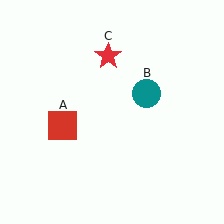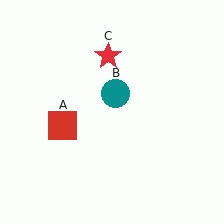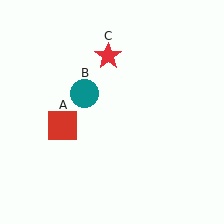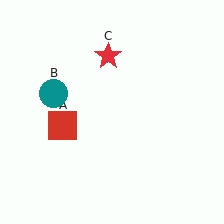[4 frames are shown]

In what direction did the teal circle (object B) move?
The teal circle (object B) moved left.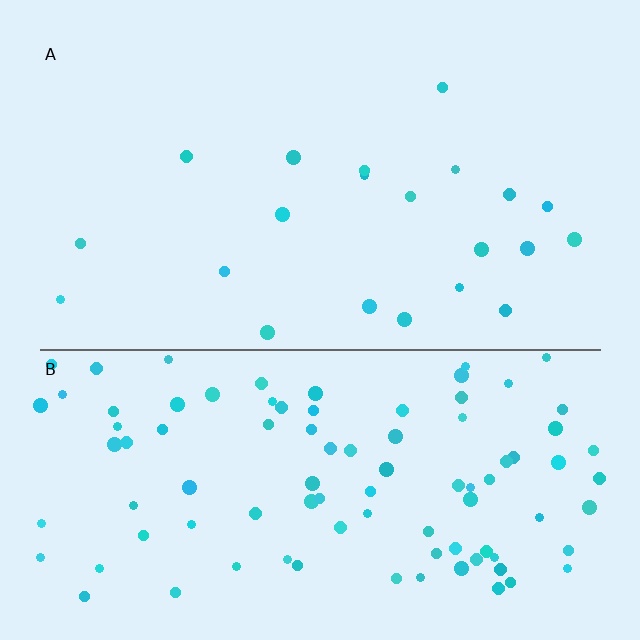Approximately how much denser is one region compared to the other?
Approximately 4.5× — region B over region A.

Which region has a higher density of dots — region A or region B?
B (the bottom).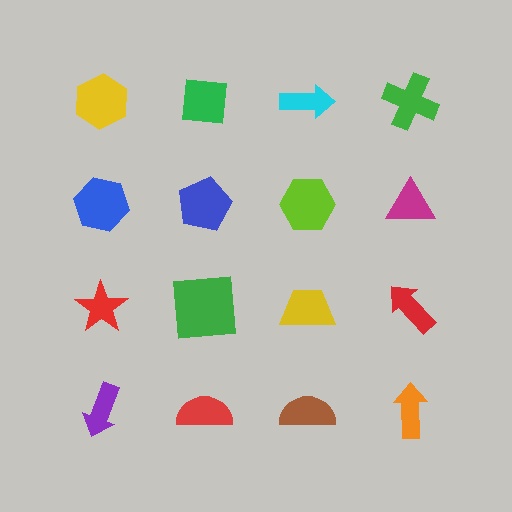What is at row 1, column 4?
A green cross.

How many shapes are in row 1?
4 shapes.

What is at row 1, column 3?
A cyan arrow.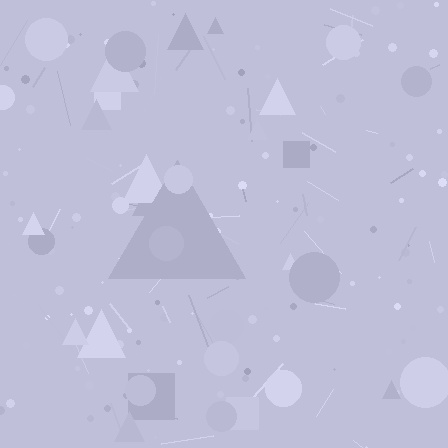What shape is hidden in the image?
A triangle is hidden in the image.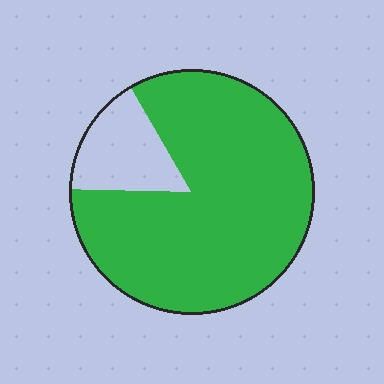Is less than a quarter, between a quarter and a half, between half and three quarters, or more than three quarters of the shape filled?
More than three quarters.